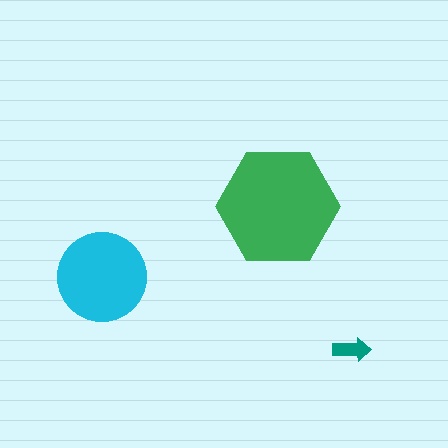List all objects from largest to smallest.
The green hexagon, the cyan circle, the teal arrow.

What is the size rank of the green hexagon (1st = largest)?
1st.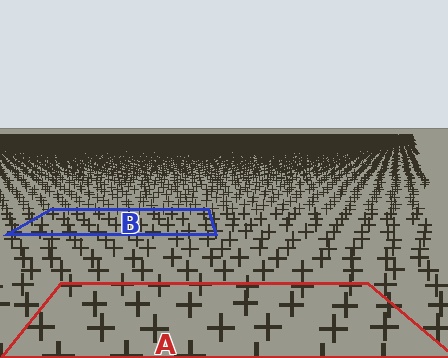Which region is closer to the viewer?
Region A is closer. The texture elements there are larger and more spread out.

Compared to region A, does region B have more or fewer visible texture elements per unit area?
Region B has more texture elements per unit area — they are packed more densely because it is farther away.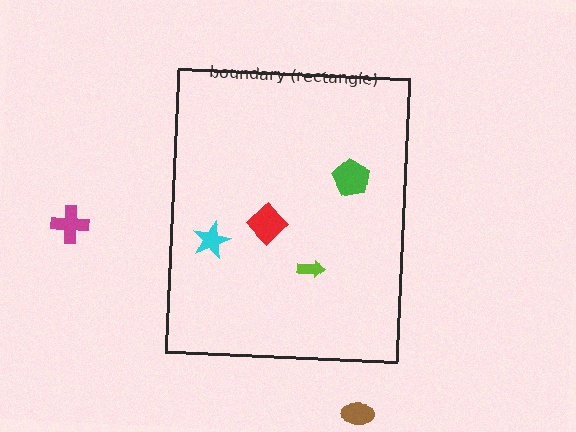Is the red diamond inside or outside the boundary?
Inside.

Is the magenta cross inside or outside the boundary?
Outside.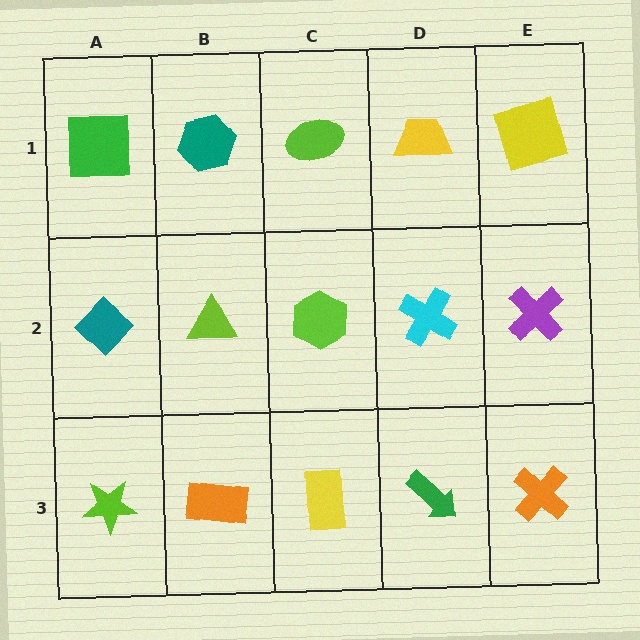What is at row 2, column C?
A lime hexagon.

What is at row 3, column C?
A yellow rectangle.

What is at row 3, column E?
An orange cross.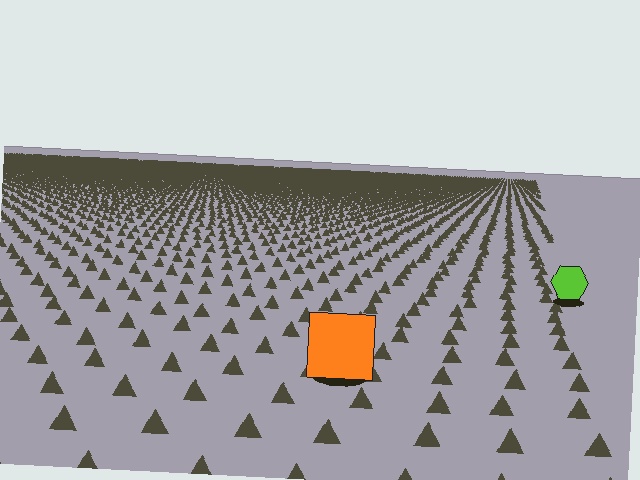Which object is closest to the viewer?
The orange square is closest. The texture marks near it are larger and more spread out.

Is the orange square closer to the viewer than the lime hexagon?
Yes. The orange square is closer — you can tell from the texture gradient: the ground texture is coarser near it.